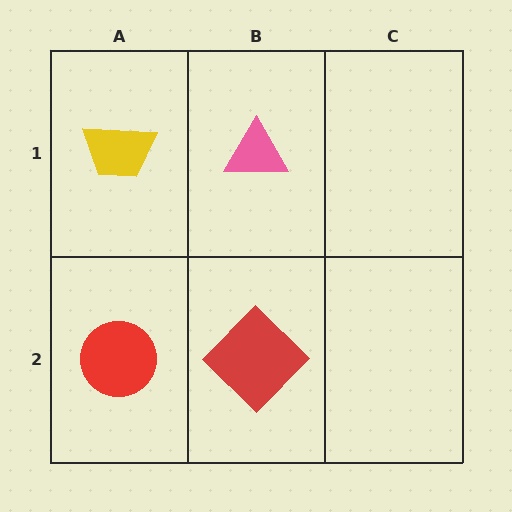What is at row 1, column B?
A pink triangle.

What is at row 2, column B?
A red diamond.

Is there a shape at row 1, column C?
No, that cell is empty.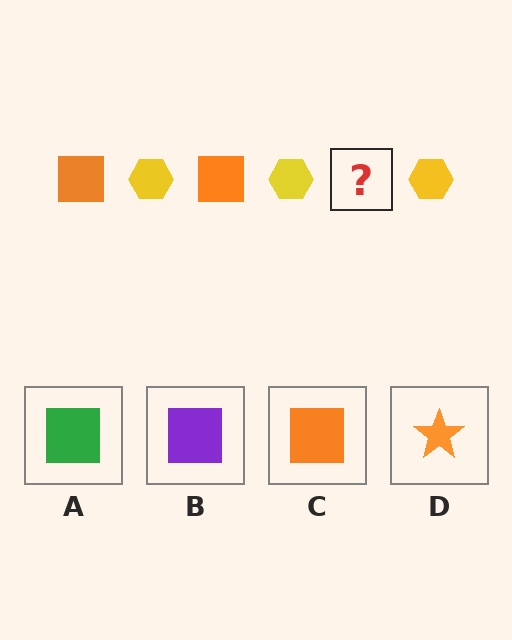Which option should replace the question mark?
Option C.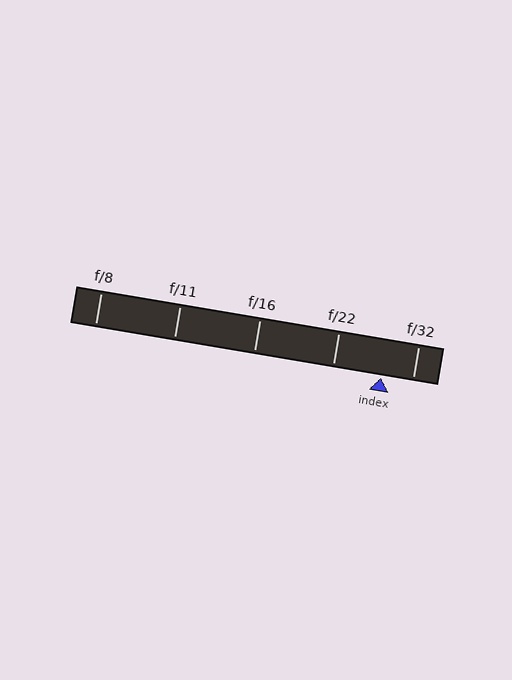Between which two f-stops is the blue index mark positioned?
The index mark is between f/22 and f/32.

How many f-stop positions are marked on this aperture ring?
There are 5 f-stop positions marked.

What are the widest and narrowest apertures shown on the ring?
The widest aperture shown is f/8 and the narrowest is f/32.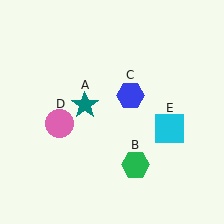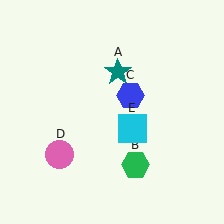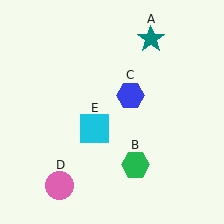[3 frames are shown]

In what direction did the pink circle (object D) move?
The pink circle (object D) moved down.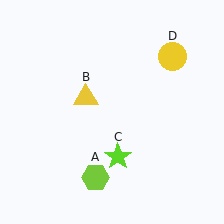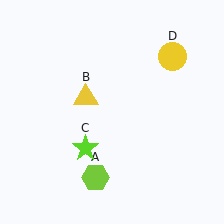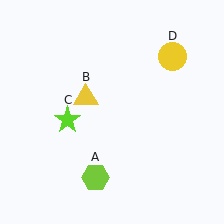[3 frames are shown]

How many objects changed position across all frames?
1 object changed position: lime star (object C).